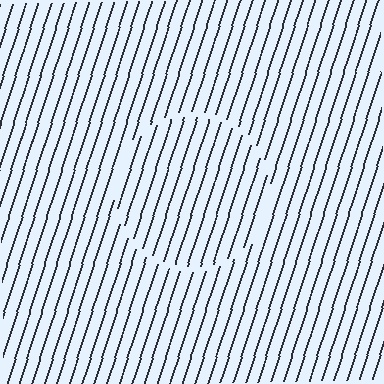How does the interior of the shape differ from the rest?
The interior of the shape contains the same grating, shifted by half a period — the contour is defined by the phase discontinuity where line-ends from the inner and outer gratings abut.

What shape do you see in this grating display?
An illusory circle. The interior of the shape contains the same grating, shifted by half a period — the contour is defined by the phase discontinuity where line-ends from the inner and outer gratings abut.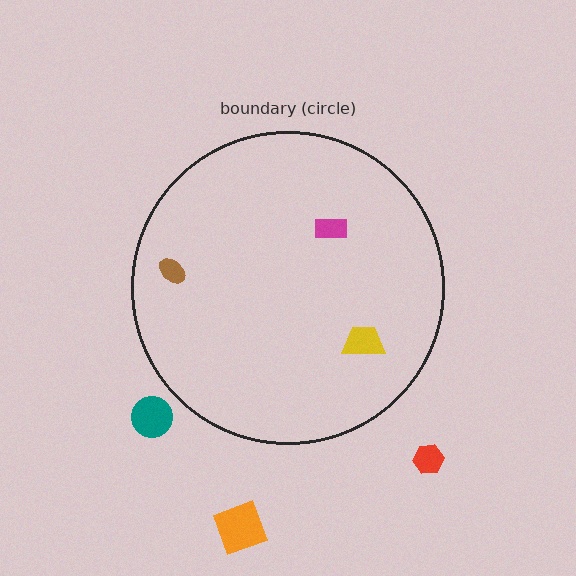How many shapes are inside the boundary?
3 inside, 3 outside.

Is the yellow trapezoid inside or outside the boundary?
Inside.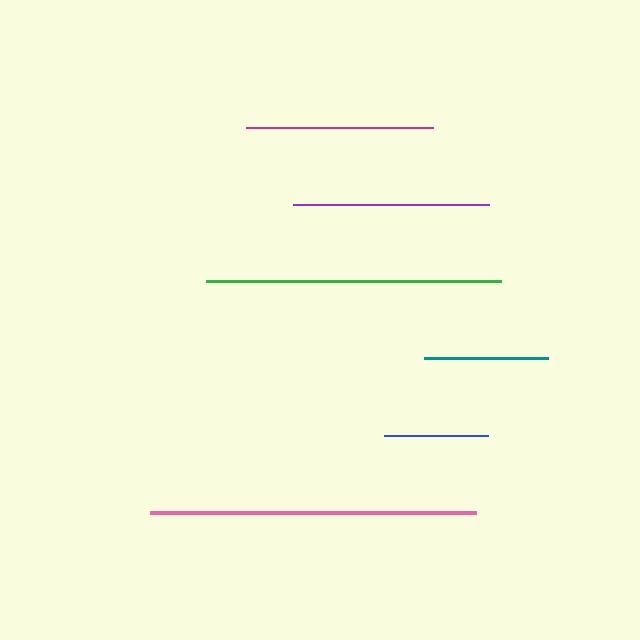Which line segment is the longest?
The pink line is the longest at approximately 327 pixels.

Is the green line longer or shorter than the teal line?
The green line is longer than the teal line.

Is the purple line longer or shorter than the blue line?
The purple line is longer than the blue line.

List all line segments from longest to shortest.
From longest to shortest: pink, green, purple, magenta, teal, blue.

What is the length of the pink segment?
The pink segment is approximately 327 pixels long.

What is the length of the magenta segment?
The magenta segment is approximately 187 pixels long.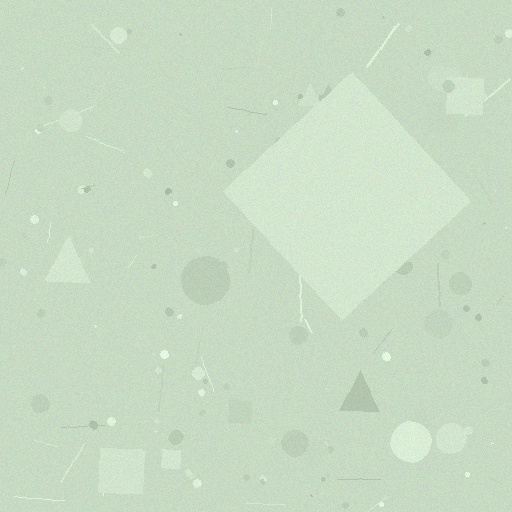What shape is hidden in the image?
A diamond is hidden in the image.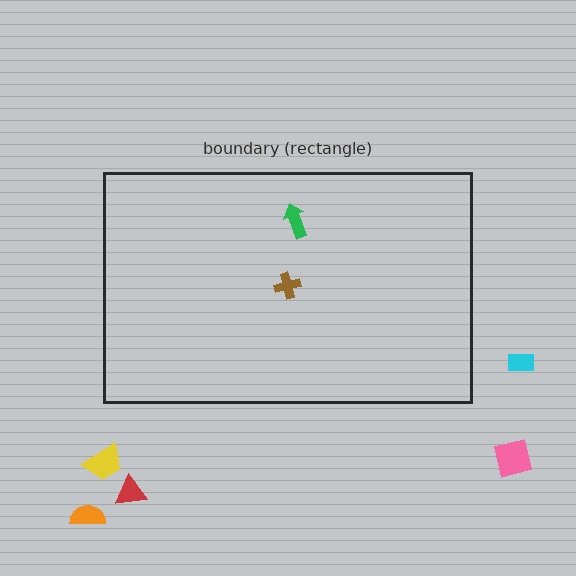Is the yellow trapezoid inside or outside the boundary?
Outside.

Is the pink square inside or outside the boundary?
Outside.